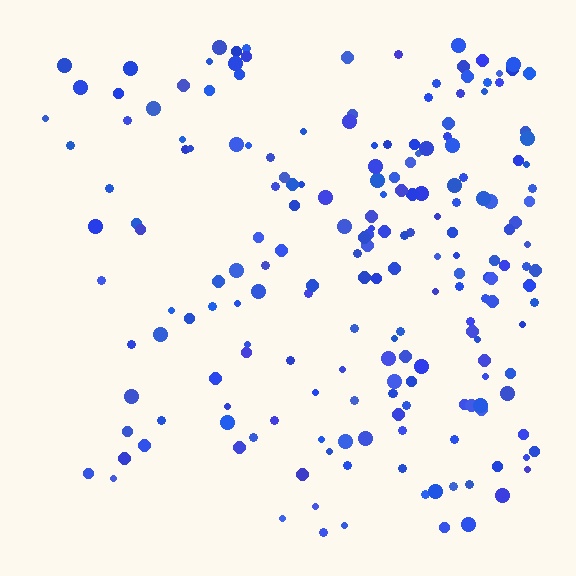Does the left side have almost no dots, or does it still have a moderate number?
Still a moderate number, just noticeably fewer than the right.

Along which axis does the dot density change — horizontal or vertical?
Horizontal.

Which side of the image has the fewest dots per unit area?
The left.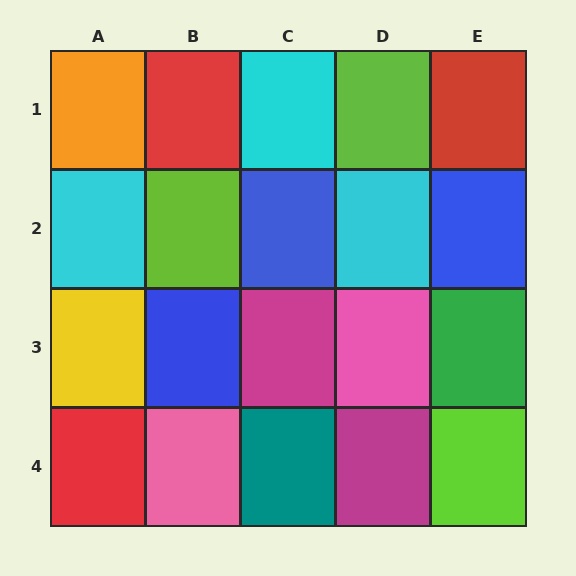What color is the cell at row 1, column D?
Lime.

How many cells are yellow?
1 cell is yellow.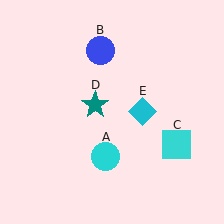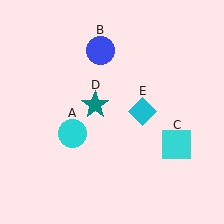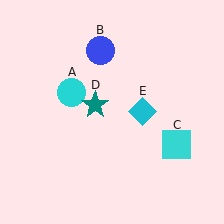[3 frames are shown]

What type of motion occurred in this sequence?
The cyan circle (object A) rotated clockwise around the center of the scene.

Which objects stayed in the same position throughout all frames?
Blue circle (object B) and cyan square (object C) and teal star (object D) and cyan diamond (object E) remained stationary.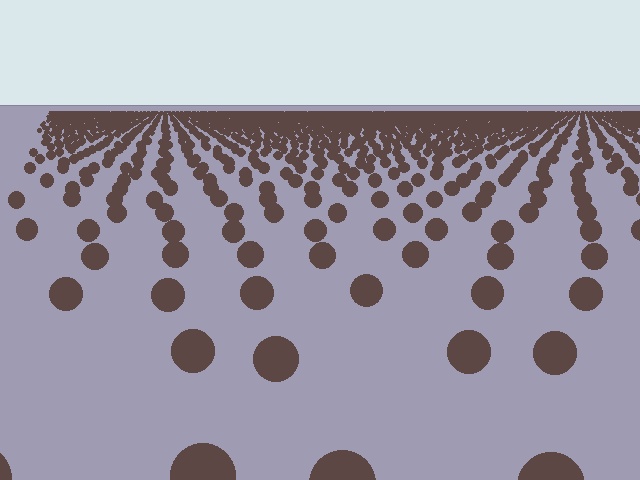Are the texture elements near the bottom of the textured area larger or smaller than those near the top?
Larger. Near the bottom, elements are closer to the viewer and appear at a bigger on-screen size.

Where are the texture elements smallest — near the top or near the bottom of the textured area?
Near the top.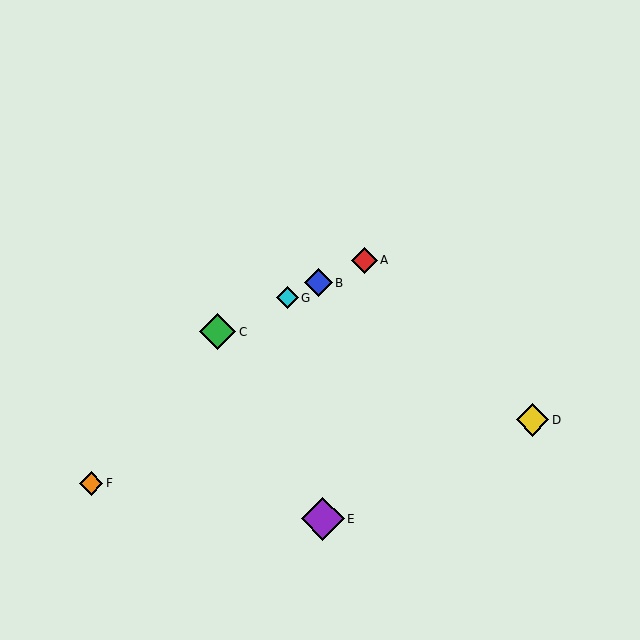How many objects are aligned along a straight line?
4 objects (A, B, C, G) are aligned along a straight line.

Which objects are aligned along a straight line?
Objects A, B, C, G are aligned along a straight line.